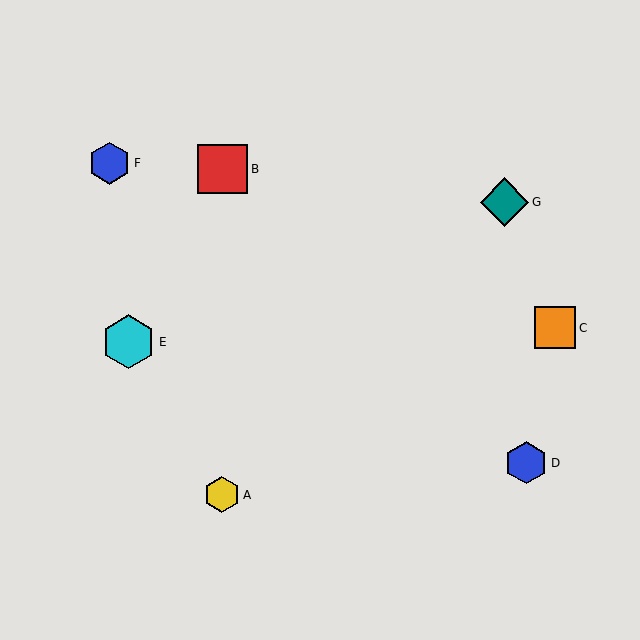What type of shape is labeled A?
Shape A is a yellow hexagon.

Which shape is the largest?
The cyan hexagon (labeled E) is the largest.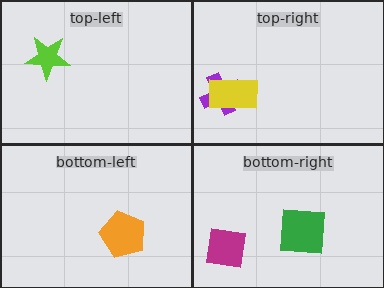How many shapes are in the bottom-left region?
1.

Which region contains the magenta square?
The bottom-right region.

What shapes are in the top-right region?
The purple cross, the yellow rectangle.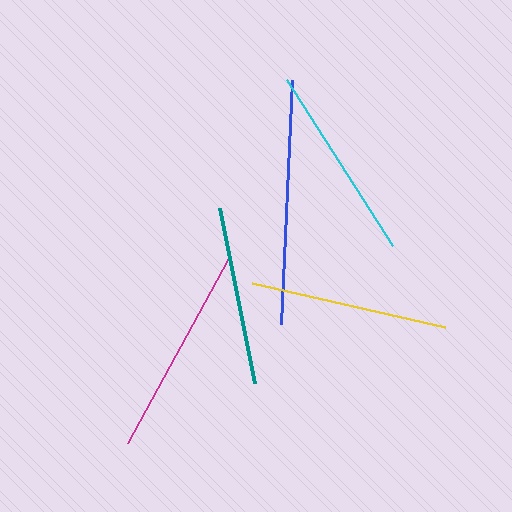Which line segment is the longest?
The blue line is the longest at approximately 244 pixels.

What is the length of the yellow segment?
The yellow segment is approximately 198 pixels long.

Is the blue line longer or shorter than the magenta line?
The blue line is longer than the magenta line.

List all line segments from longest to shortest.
From longest to shortest: blue, magenta, yellow, cyan, teal.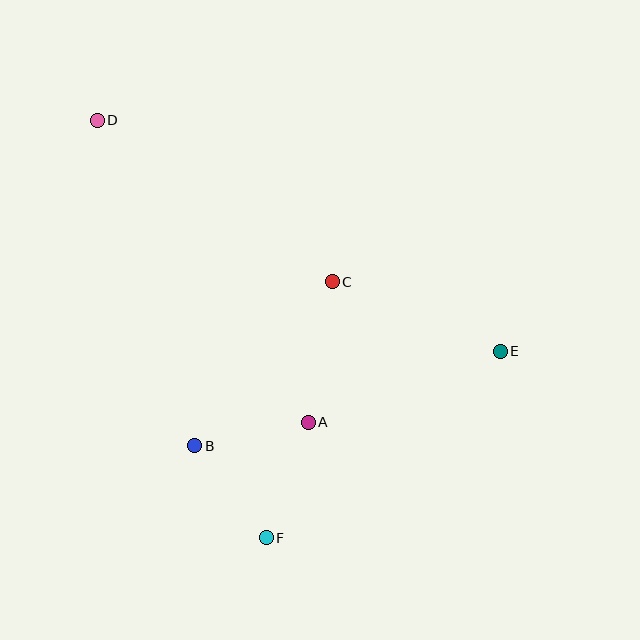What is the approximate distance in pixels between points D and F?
The distance between D and F is approximately 451 pixels.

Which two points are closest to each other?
Points A and B are closest to each other.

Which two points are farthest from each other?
Points D and E are farthest from each other.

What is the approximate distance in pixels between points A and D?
The distance between A and D is approximately 369 pixels.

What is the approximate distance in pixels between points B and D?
The distance between B and D is approximately 340 pixels.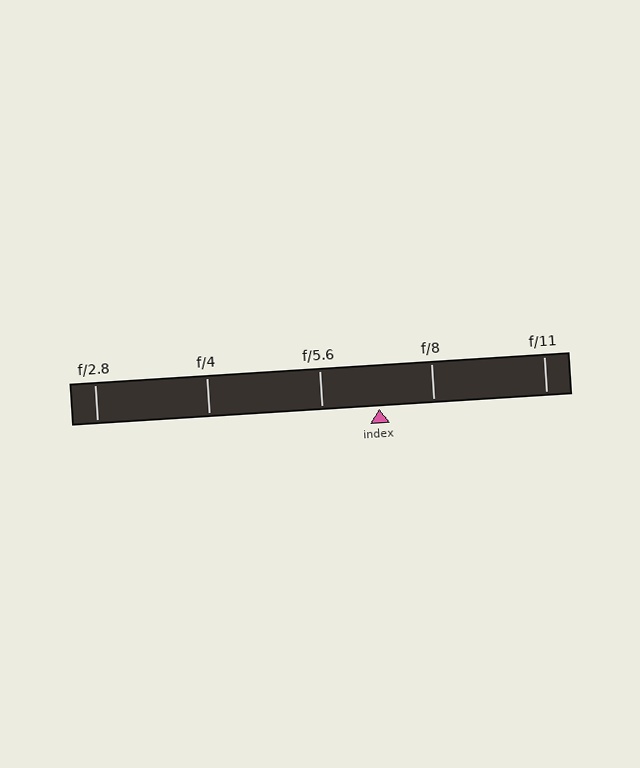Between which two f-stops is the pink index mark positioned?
The index mark is between f/5.6 and f/8.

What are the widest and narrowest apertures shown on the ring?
The widest aperture shown is f/2.8 and the narrowest is f/11.